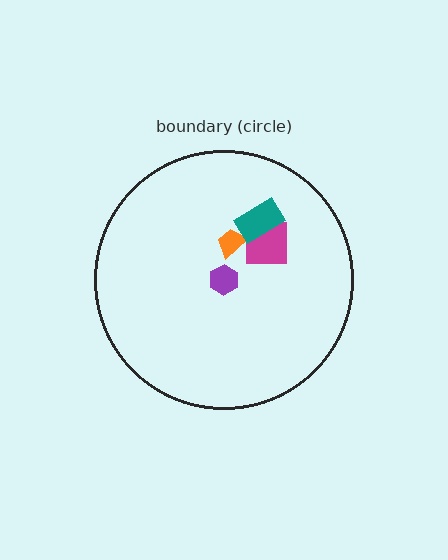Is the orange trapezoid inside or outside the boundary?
Inside.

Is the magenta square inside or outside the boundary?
Inside.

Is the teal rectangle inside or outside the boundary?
Inside.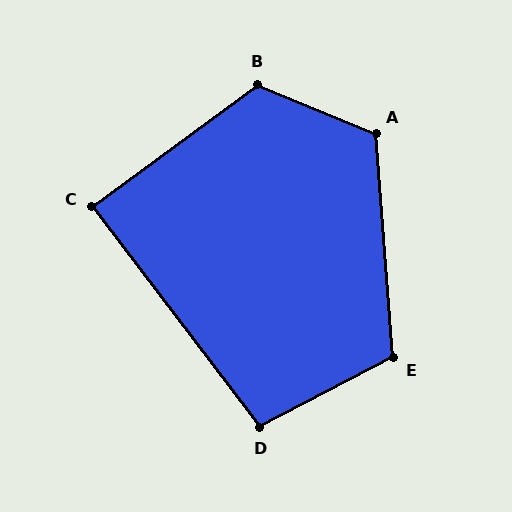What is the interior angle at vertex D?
Approximately 100 degrees (obtuse).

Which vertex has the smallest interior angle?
C, at approximately 89 degrees.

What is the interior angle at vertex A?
Approximately 117 degrees (obtuse).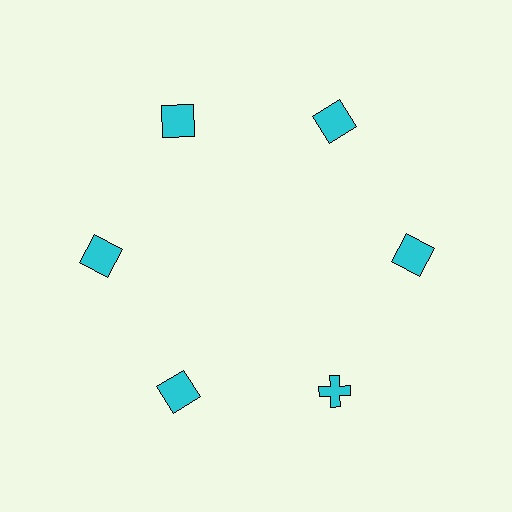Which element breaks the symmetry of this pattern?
The cyan cross at roughly the 5 o'clock position breaks the symmetry. All other shapes are cyan squares.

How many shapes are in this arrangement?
There are 6 shapes arranged in a ring pattern.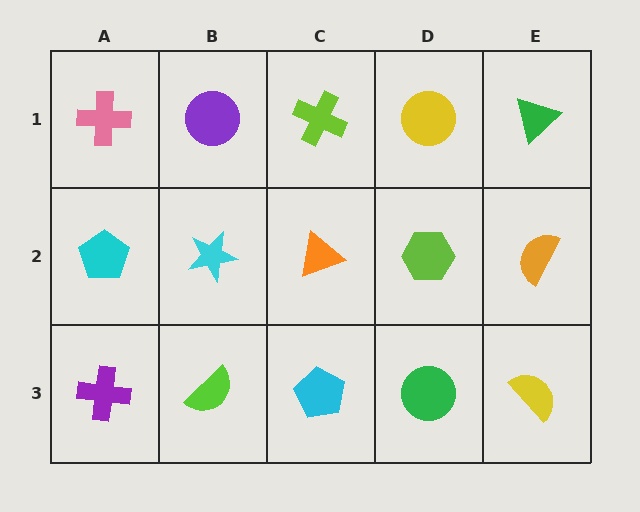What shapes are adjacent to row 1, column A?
A cyan pentagon (row 2, column A), a purple circle (row 1, column B).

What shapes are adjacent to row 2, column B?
A purple circle (row 1, column B), a lime semicircle (row 3, column B), a cyan pentagon (row 2, column A), an orange triangle (row 2, column C).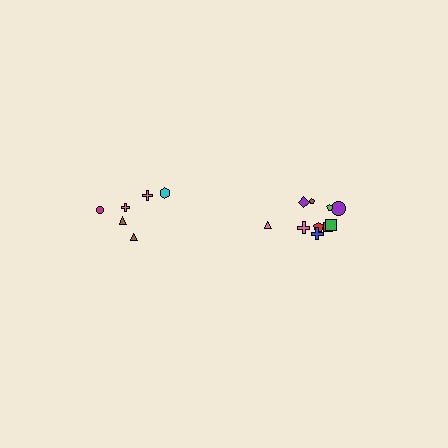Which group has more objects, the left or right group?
The right group.